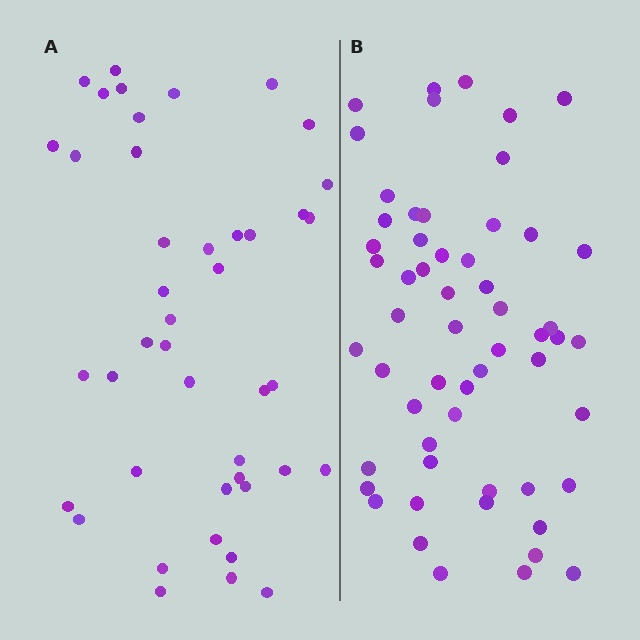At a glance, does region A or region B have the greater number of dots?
Region B (the right region) has more dots.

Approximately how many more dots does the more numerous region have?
Region B has approximately 15 more dots than region A.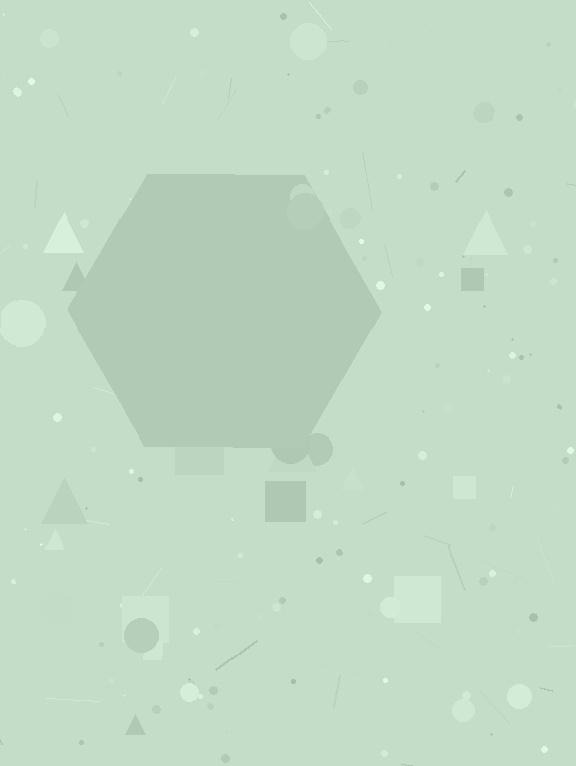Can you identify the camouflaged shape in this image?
The camouflaged shape is a hexagon.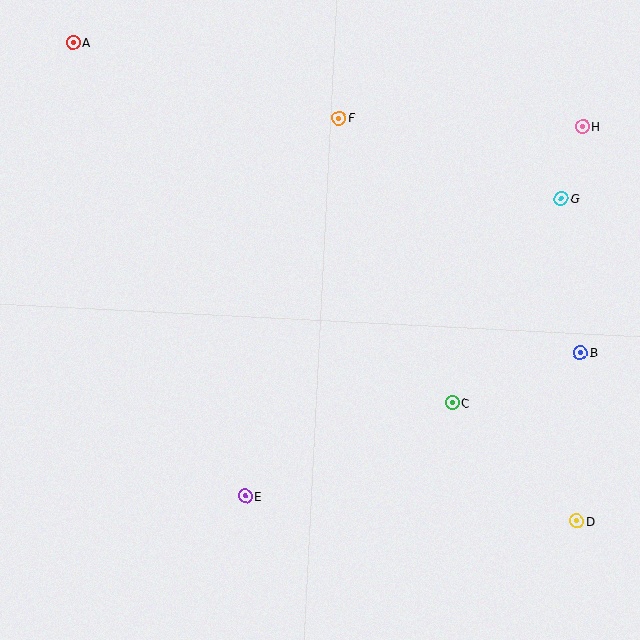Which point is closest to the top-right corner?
Point H is closest to the top-right corner.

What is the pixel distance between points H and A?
The distance between H and A is 516 pixels.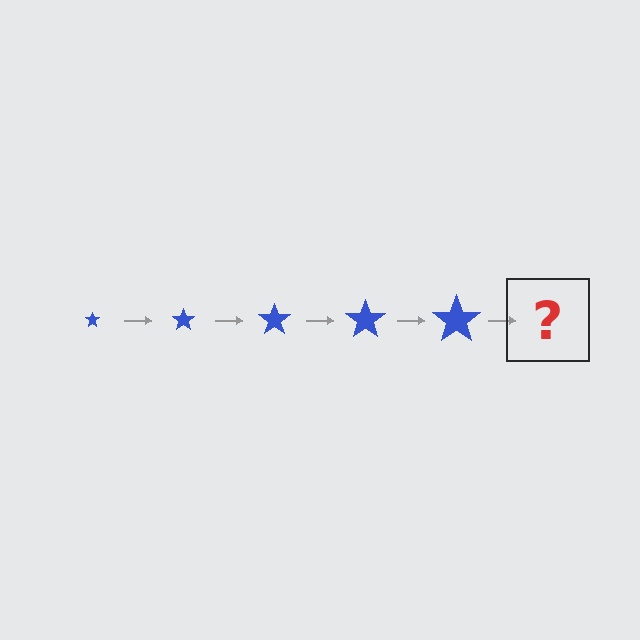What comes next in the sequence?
The next element should be a blue star, larger than the previous one.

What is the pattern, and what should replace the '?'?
The pattern is that the star gets progressively larger each step. The '?' should be a blue star, larger than the previous one.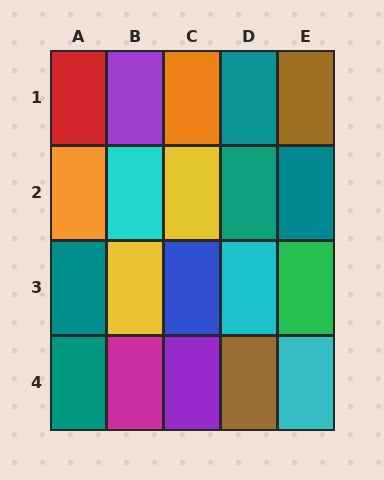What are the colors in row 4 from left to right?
Teal, magenta, purple, brown, cyan.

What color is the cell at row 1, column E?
Brown.